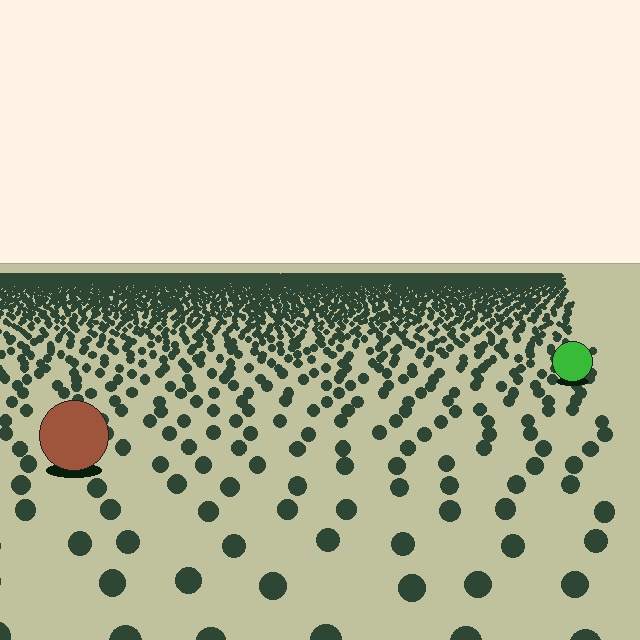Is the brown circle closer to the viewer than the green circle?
Yes. The brown circle is closer — you can tell from the texture gradient: the ground texture is coarser near it.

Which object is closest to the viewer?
The brown circle is closest. The texture marks near it are larger and more spread out.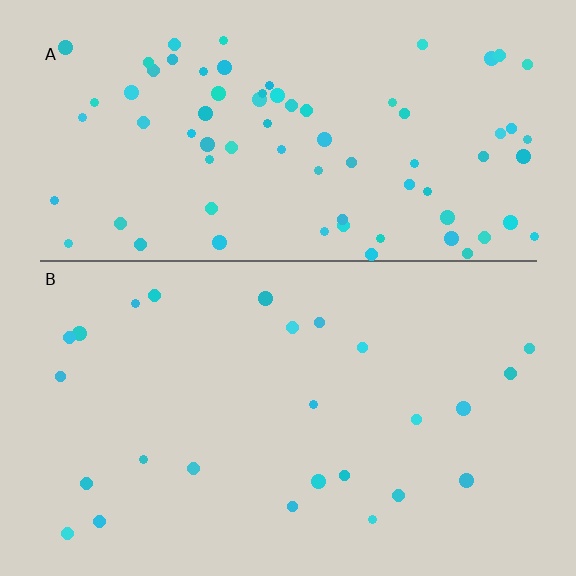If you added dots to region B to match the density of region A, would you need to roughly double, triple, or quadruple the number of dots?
Approximately triple.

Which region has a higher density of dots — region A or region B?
A (the top).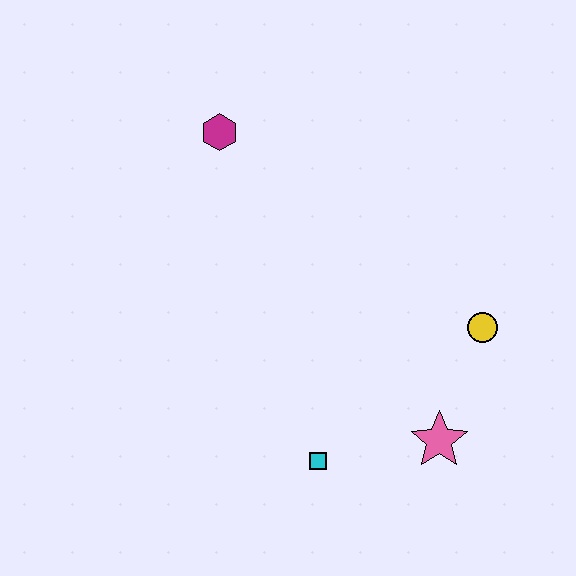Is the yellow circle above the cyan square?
Yes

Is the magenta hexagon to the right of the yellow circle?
No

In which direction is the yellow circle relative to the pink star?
The yellow circle is above the pink star.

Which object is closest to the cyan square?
The pink star is closest to the cyan square.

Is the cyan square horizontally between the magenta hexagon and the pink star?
Yes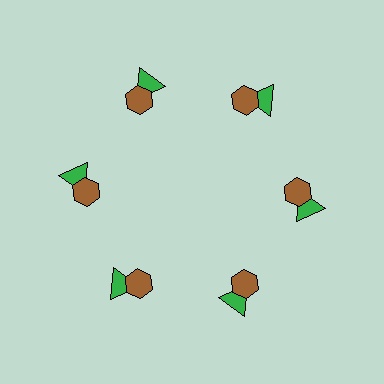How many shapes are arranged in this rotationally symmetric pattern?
There are 12 shapes, arranged in 6 groups of 2.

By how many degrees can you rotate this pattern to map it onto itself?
The pattern maps onto itself every 60 degrees of rotation.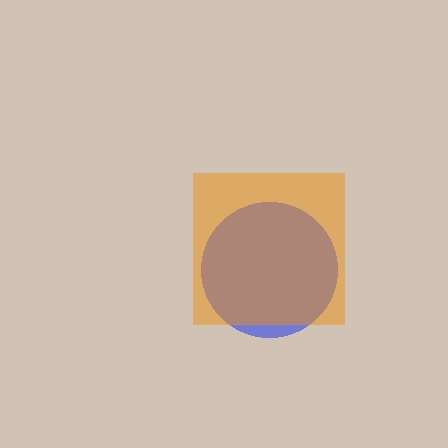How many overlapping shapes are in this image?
There are 2 overlapping shapes in the image.